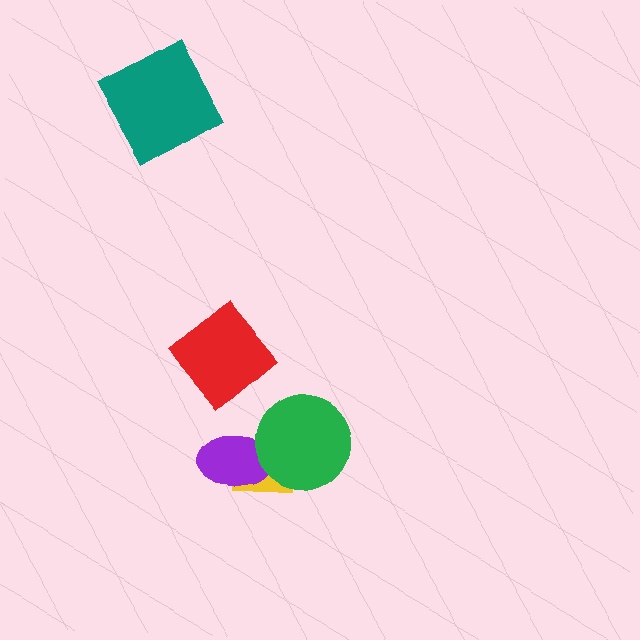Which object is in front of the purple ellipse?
The green circle is in front of the purple ellipse.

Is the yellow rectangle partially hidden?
Yes, it is partially covered by another shape.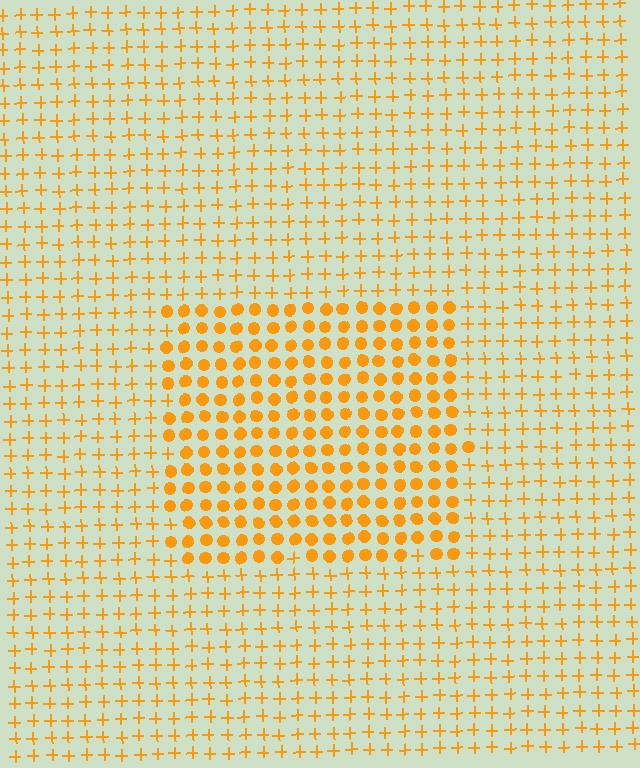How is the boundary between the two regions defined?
The boundary is defined by a change in element shape: circles inside vs. plus signs outside. All elements share the same color and spacing.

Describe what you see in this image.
The image is filled with small orange elements arranged in a uniform grid. A rectangle-shaped region contains circles, while the surrounding area contains plus signs. The boundary is defined purely by the change in element shape.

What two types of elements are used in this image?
The image uses circles inside the rectangle region and plus signs outside it.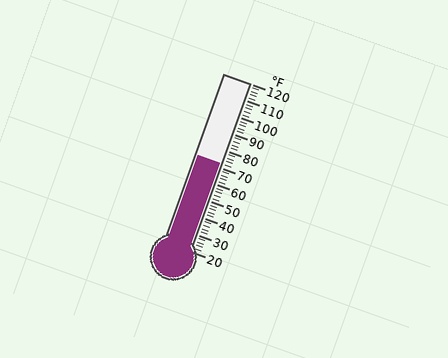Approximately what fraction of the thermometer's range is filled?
The thermometer is filled to approximately 50% of its range.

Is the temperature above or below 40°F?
The temperature is above 40°F.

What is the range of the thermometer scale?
The thermometer scale ranges from 20°F to 120°F.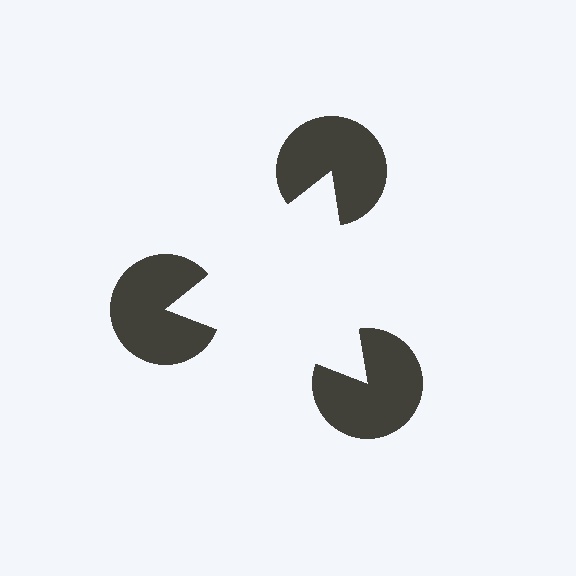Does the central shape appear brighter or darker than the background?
It typically appears slightly brighter than the background, even though no actual brightness change is drawn.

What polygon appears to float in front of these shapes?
An illusory triangle — its edges are inferred from the aligned wedge cuts in the pac-man discs, not physically drawn.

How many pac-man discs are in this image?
There are 3 — one at each vertex of the illusory triangle.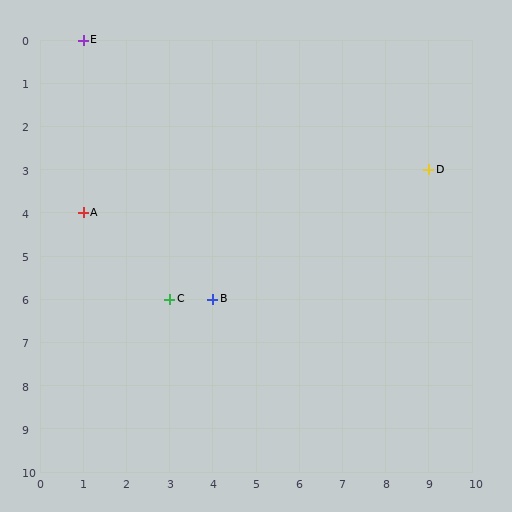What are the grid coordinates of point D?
Point D is at grid coordinates (9, 3).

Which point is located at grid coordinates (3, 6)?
Point C is at (3, 6).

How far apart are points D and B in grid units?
Points D and B are 5 columns and 3 rows apart (about 5.8 grid units diagonally).